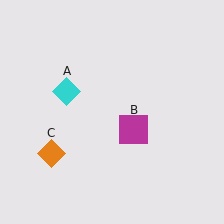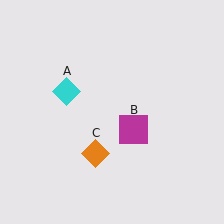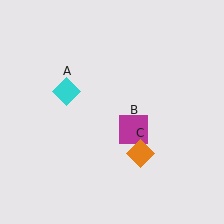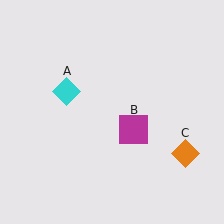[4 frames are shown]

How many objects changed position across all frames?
1 object changed position: orange diamond (object C).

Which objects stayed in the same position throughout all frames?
Cyan diamond (object A) and magenta square (object B) remained stationary.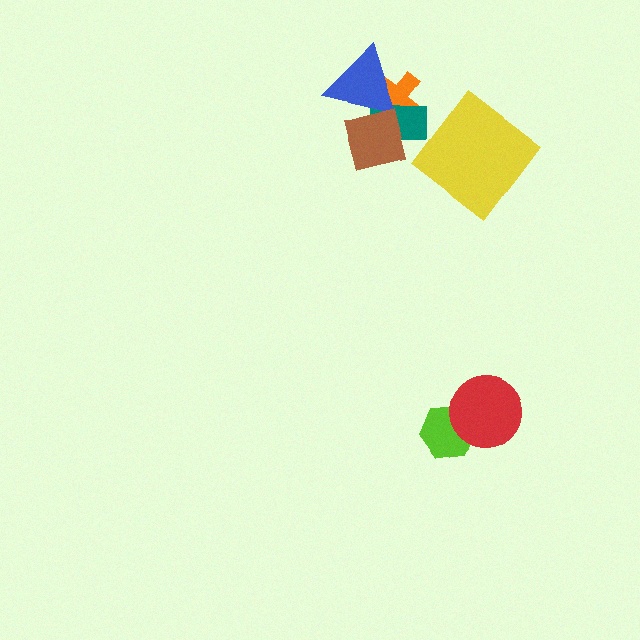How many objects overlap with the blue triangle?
3 objects overlap with the blue triangle.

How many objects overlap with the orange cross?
3 objects overlap with the orange cross.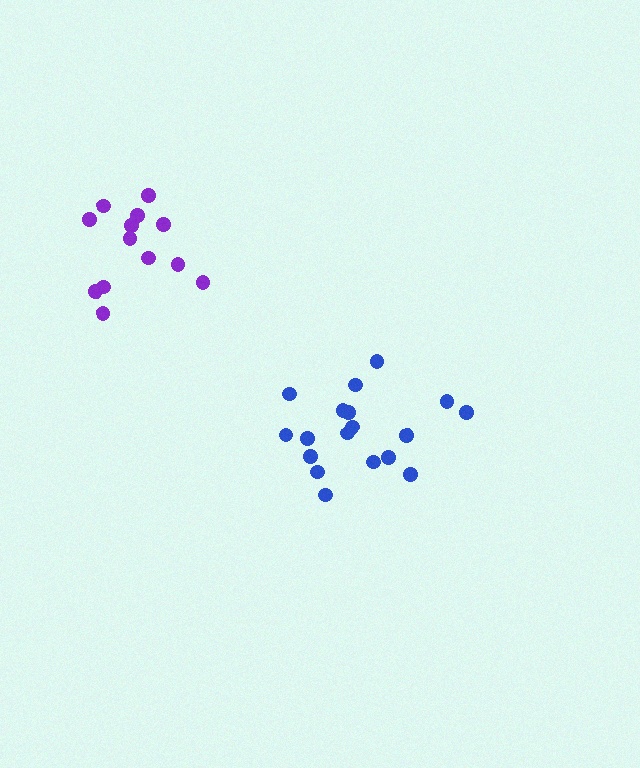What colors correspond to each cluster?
The clusters are colored: blue, purple.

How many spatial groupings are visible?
There are 2 spatial groupings.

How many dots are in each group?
Group 1: 18 dots, Group 2: 13 dots (31 total).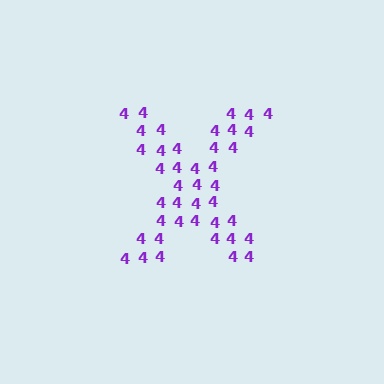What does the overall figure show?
The overall figure shows the letter X.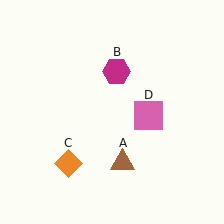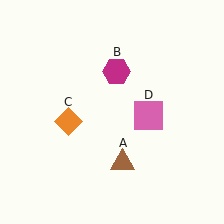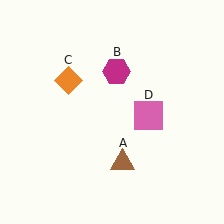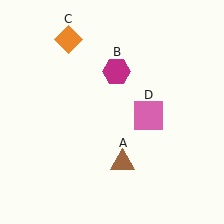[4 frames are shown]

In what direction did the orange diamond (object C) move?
The orange diamond (object C) moved up.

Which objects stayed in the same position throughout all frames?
Brown triangle (object A) and magenta hexagon (object B) and pink square (object D) remained stationary.